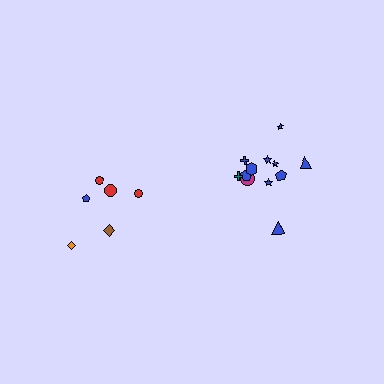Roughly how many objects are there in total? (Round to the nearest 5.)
Roughly 20 objects in total.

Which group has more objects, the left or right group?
The right group.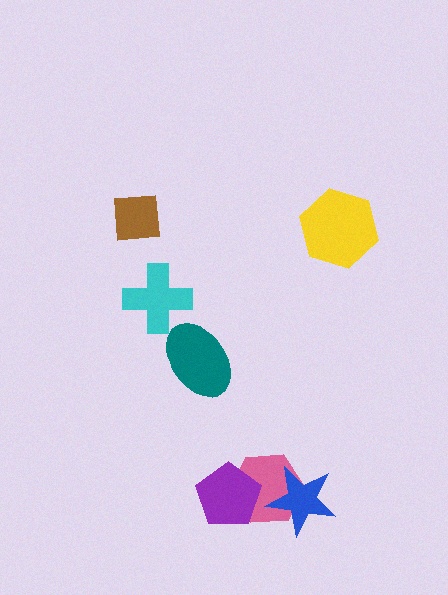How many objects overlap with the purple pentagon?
1 object overlaps with the purple pentagon.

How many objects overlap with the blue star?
1 object overlaps with the blue star.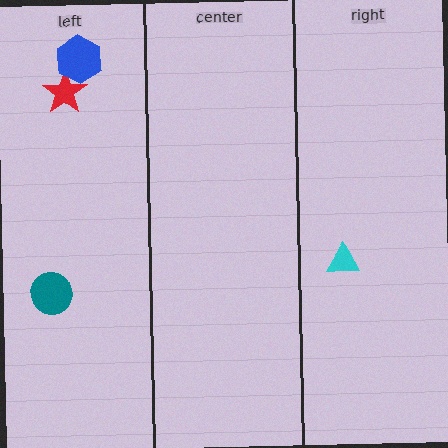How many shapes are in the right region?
1.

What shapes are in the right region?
The cyan triangle.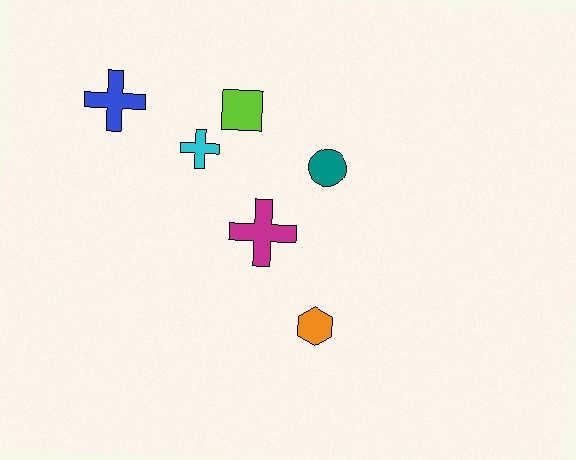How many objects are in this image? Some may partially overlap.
There are 6 objects.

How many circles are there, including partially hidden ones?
There is 1 circle.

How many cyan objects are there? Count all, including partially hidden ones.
There is 1 cyan object.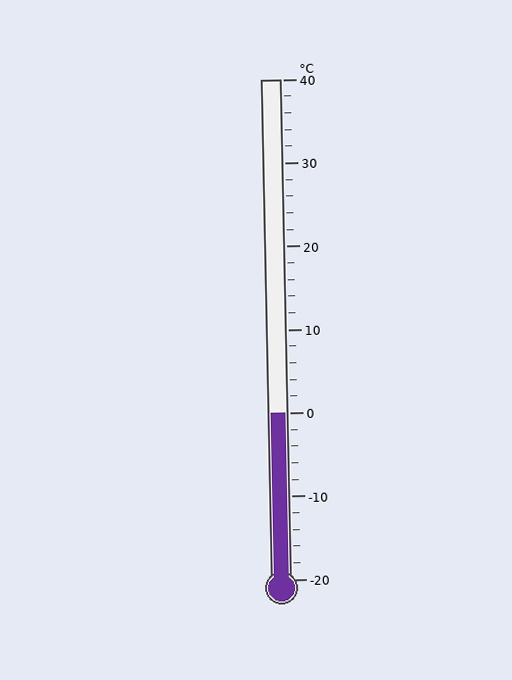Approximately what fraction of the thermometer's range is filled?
The thermometer is filled to approximately 35% of its range.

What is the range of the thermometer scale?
The thermometer scale ranges from -20°C to 40°C.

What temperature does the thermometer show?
The thermometer shows approximately 0°C.